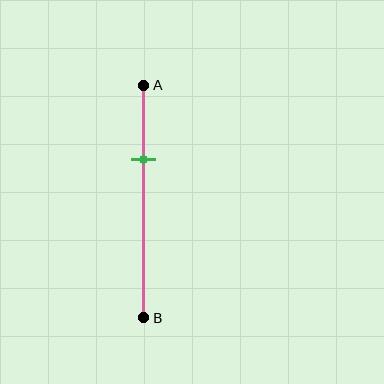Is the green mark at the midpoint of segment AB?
No, the mark is at about 30% from A, not at the 50% midpoint.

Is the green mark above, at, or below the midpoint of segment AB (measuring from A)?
The green mark is above the midpoint of segment AB.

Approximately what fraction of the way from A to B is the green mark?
The green mark is approximately 30% of the way from A to B.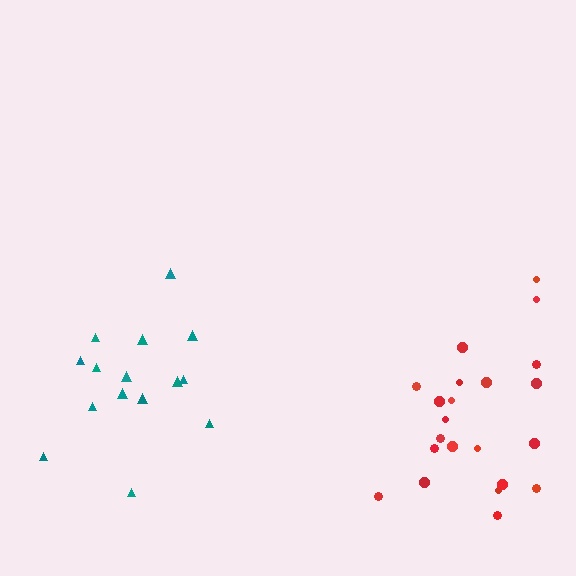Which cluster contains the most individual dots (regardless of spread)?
Red (22).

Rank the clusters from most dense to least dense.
red, teal.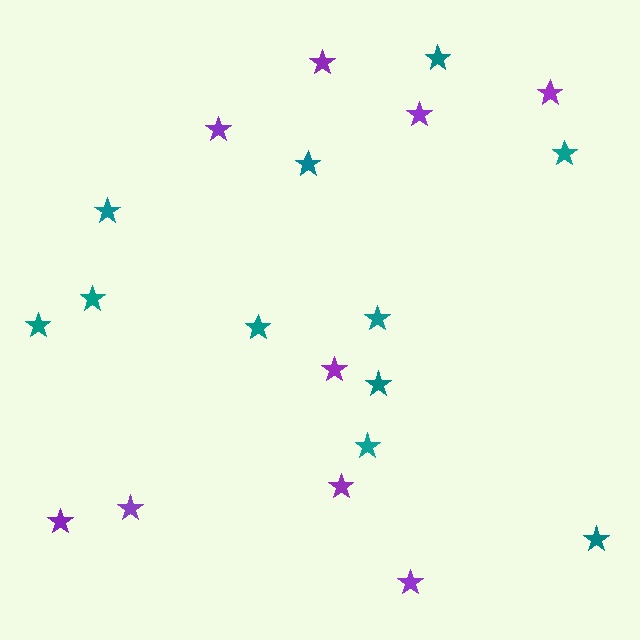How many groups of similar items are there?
There are 2 groups: one group of teal stars (11) and one group of purple stars (9).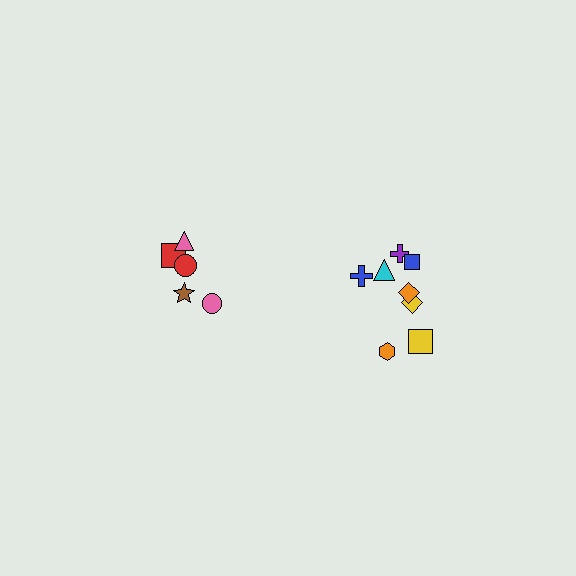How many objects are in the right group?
There are 8 objects.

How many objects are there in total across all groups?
There are 13 objects.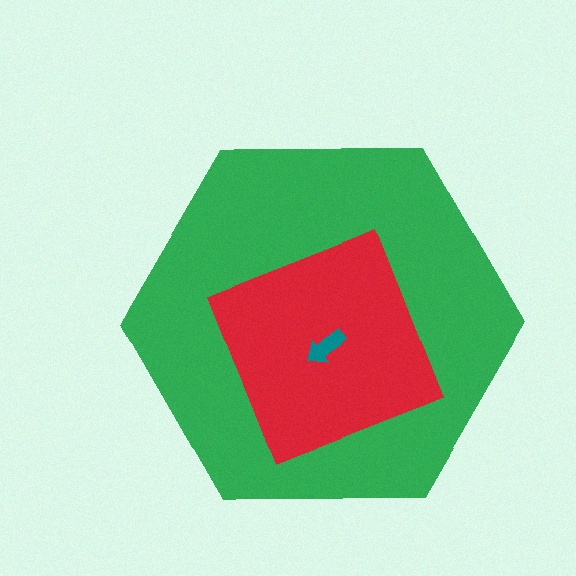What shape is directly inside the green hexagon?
The red square.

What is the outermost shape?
The green hexagon.